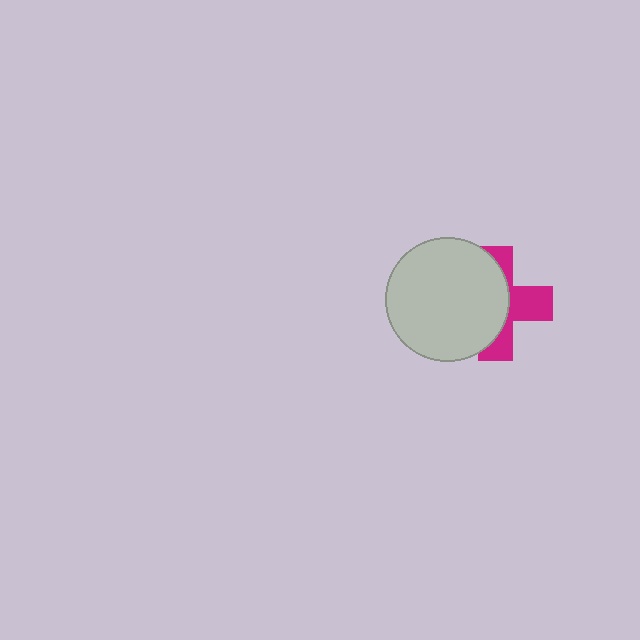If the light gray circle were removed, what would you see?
You would see the complete magenta cross.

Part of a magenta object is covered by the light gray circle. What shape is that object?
It is a cross.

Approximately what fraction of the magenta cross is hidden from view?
Roughly 56% of the magenta cross is hidden behind the light gray circle.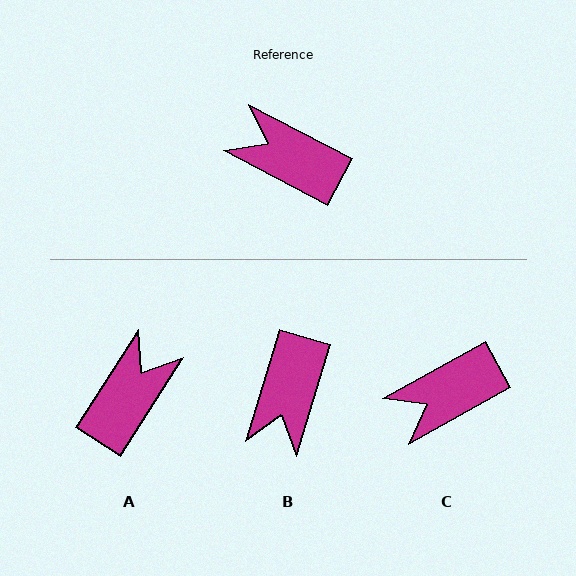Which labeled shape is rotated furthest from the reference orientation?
B, about 101 degrees away.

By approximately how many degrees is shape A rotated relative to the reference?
Approximately 95 degrees clockwise.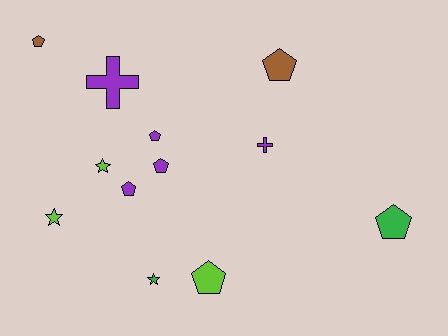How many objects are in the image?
There are 12 objects.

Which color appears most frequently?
Purple, with 5 objects.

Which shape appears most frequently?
Pentagon, with 7 objects.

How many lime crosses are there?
There are no lime crosses.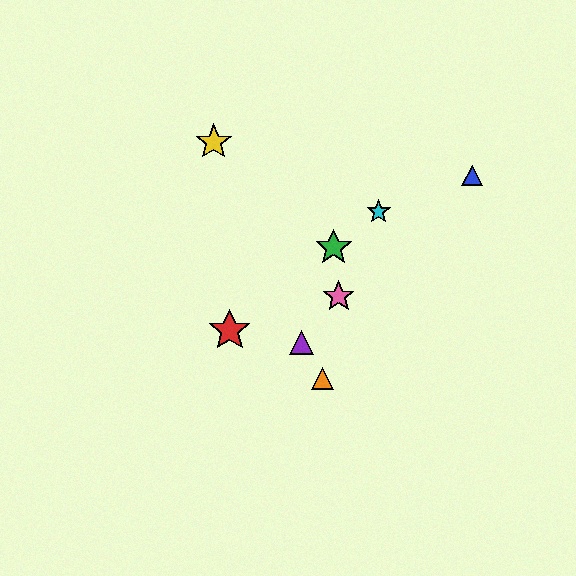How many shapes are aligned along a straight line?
3 shapes (the red star, the green star, the cyan star) are aligned along a straight line.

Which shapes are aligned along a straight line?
The red star, the green star, the cyan star are aligned along a straight line.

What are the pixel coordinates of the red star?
The red star is at (230, 331).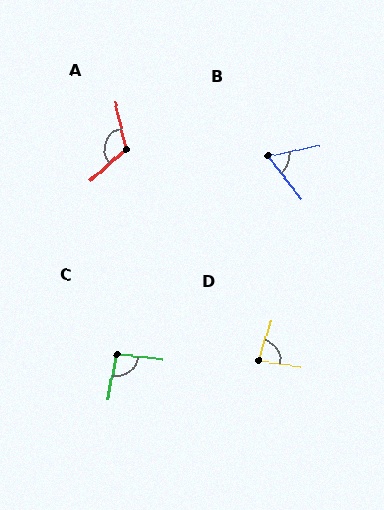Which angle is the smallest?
B, at approximately 63 degrees.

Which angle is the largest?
A, at approximately 120 degrees.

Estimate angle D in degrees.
Approximately 79 degrees.